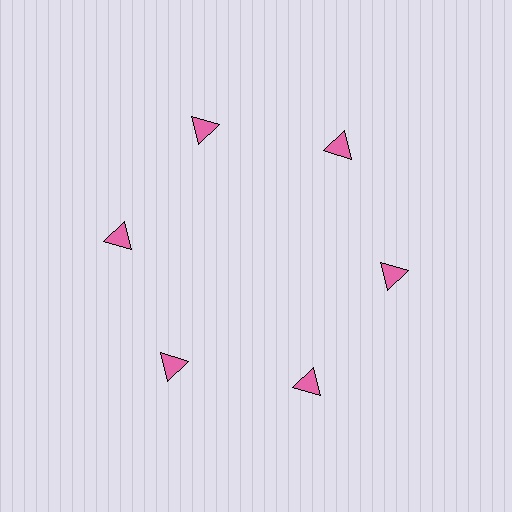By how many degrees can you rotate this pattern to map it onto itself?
The pattern maps onto itself every 60 degrees of rotation.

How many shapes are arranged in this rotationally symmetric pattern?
There are 6 shapes, arranged in 6 groups of 1.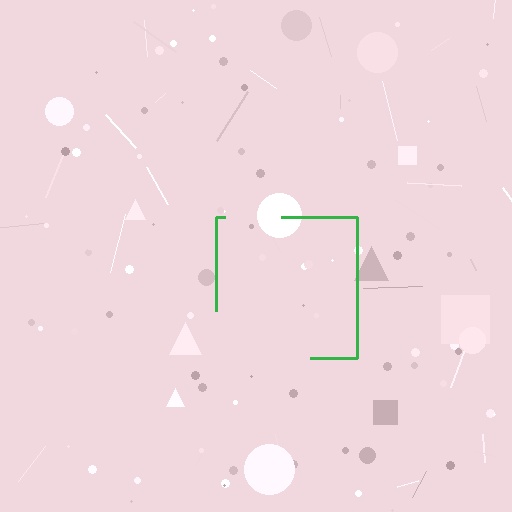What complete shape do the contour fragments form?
The contour fragments form a square.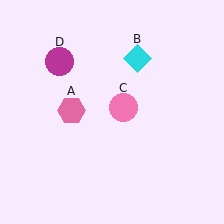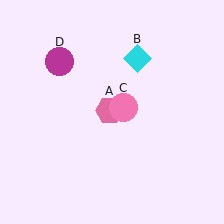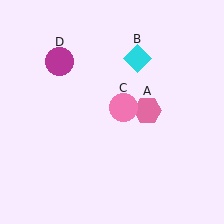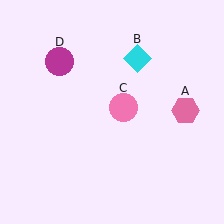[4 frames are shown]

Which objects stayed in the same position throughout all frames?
Cyan diamond (object B) and pink circle (object C) and magenta circle (object D) remained stationary.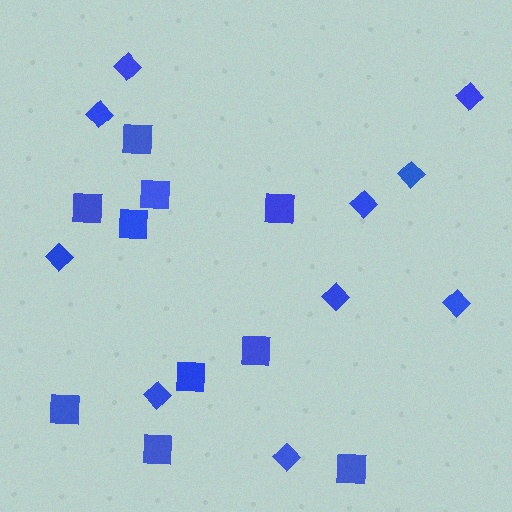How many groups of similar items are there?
There are 2 groups: one group of diamonds (10) and one group of squares (10).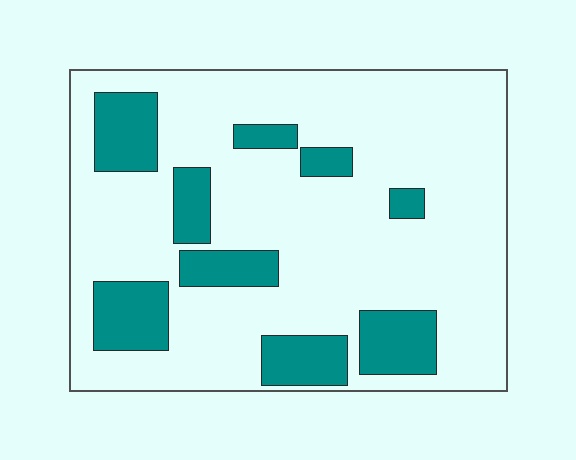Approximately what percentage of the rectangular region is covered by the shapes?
Approximately 20%.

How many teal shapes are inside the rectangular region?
9.